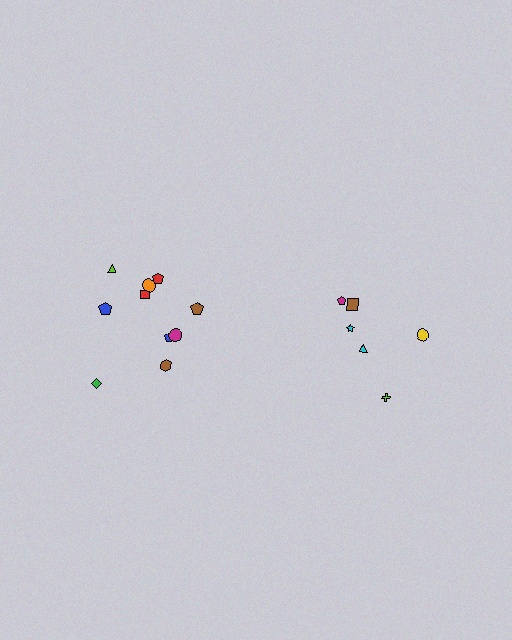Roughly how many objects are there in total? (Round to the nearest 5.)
Roughly 15 objects in total.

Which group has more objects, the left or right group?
The left group.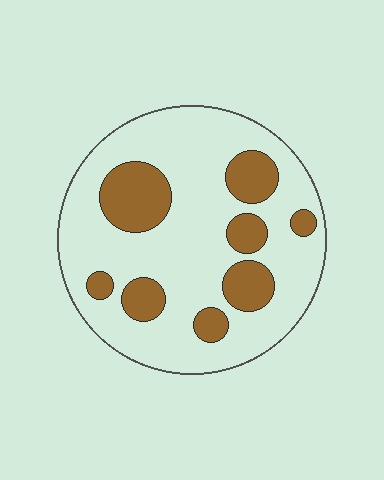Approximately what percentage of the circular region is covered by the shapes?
Approximately 25%.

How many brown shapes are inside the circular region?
8.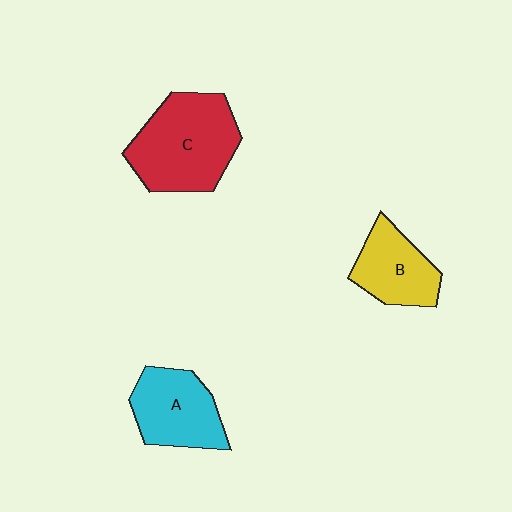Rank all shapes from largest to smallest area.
From largest to smallest: C (red), A (cyan), B (yellow).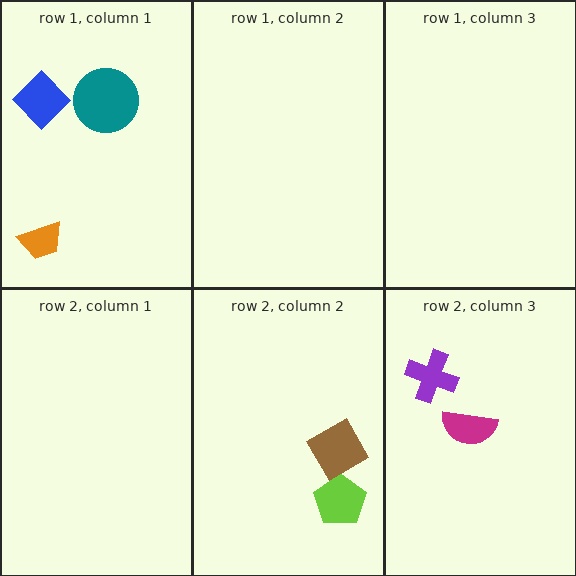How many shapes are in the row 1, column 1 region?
3.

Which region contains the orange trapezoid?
The row 1, column 1 region.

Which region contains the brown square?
The row 2, column 2 region.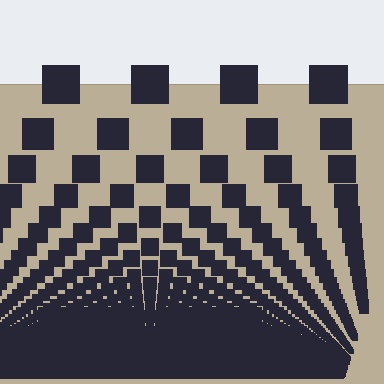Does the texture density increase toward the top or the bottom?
Density increases toward the bottom.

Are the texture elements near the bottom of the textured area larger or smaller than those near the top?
Smaller. The gradient is inverted — elements near the bottom are smaller and denser.